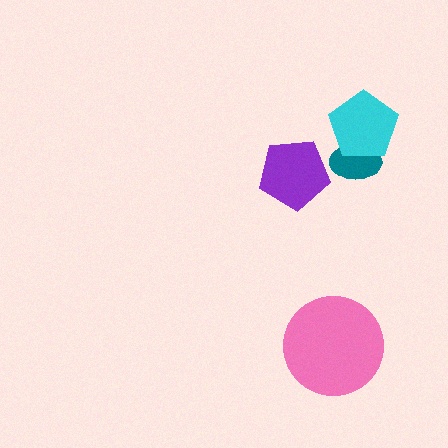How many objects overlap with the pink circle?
0 objects overlap with the pink circle.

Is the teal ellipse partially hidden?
Yes, it is partially covered by another shape.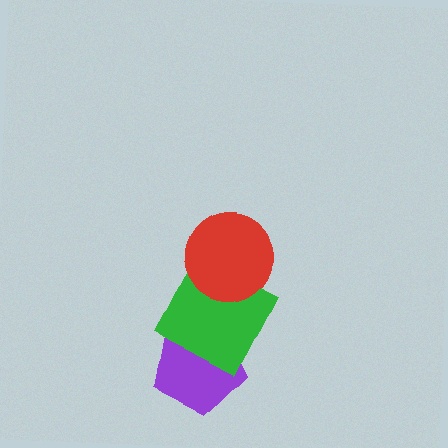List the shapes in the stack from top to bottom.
From top to bottom: the red circle, the green square, the purple pentagon.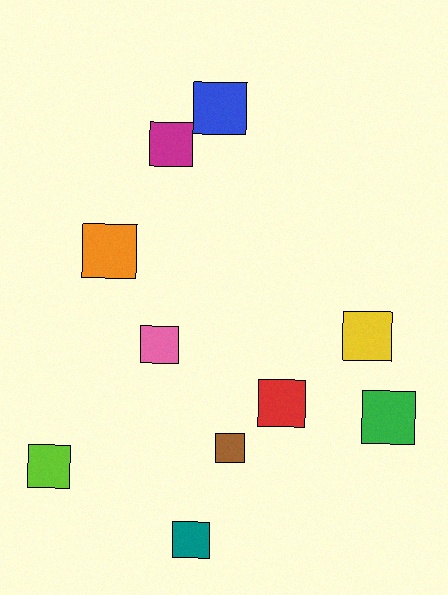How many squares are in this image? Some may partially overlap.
There are 10 squares.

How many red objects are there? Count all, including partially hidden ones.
There is 1 red object.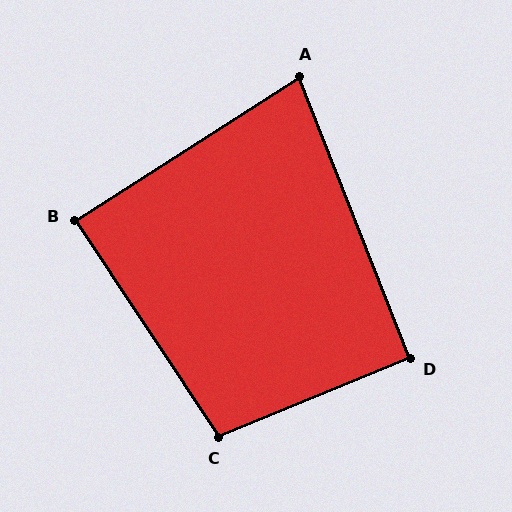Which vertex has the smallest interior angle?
A, at approximately 79 degrees.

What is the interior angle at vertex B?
Approximately 89 degrees (approximately right).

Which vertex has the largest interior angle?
C, at approximately 101 degrees.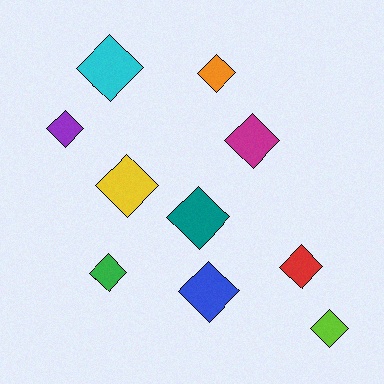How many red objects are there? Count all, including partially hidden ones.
There is 1 red object.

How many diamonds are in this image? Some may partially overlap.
There are 10 diamonds.